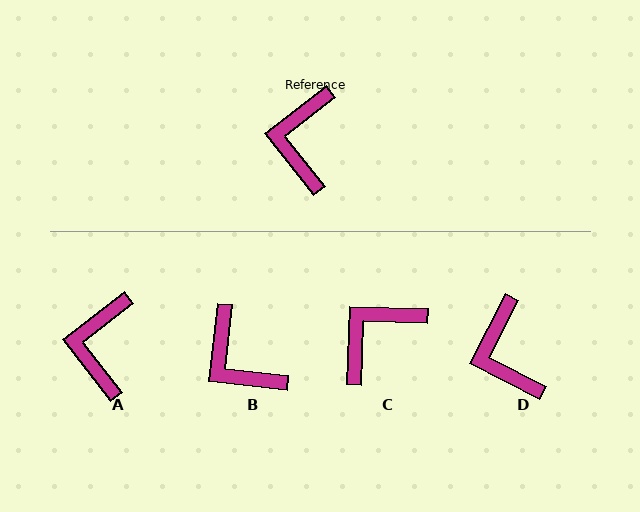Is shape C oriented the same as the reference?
No, it is off by about 40 degrees.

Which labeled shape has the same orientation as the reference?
A.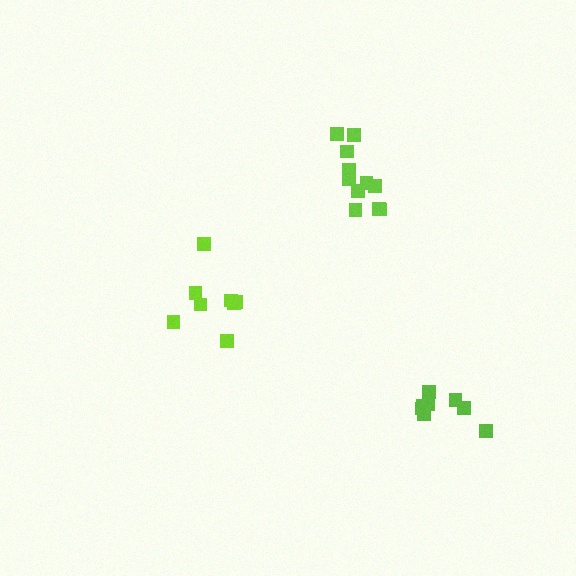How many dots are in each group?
Group 1: 8 dots, Group 2: 11 dots, Group 3: 8 dots (27 total).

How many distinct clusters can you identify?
There are 3 distinct clusters.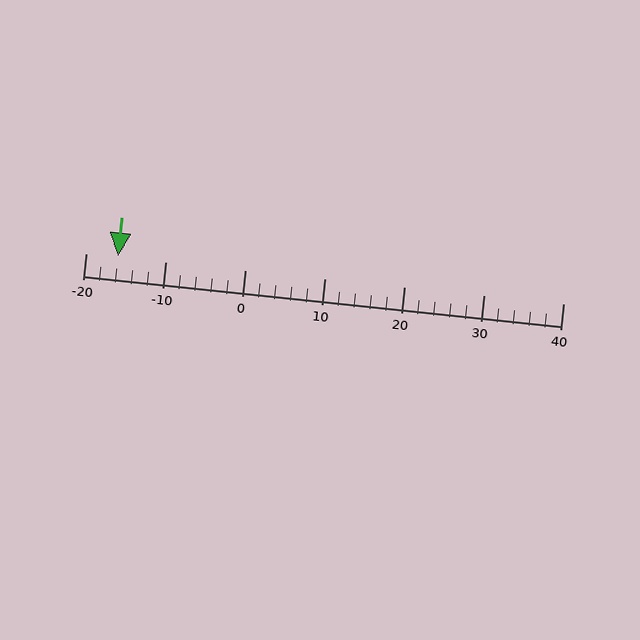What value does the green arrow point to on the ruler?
The green arrow points to approximately -16.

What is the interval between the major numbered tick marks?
The major tick marks are spaced 10 units apart.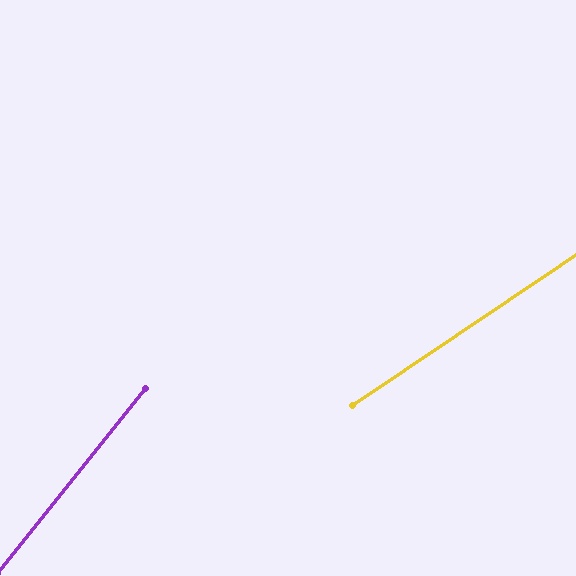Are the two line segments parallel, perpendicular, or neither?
Neither parallel nor perpendicular — they differ by about 17°.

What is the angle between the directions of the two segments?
Approximately 17 degrees.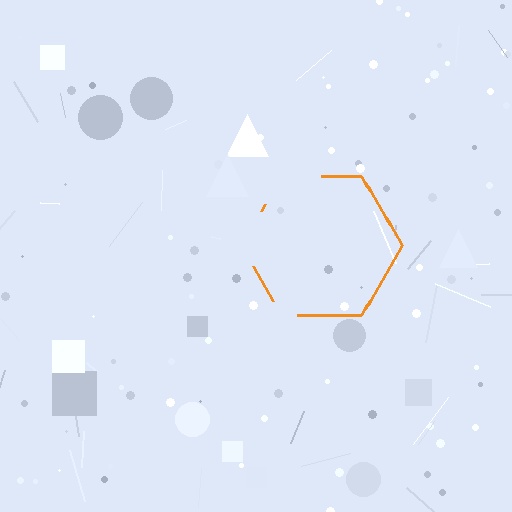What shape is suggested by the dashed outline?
The dashed outline suggests a hexagon.